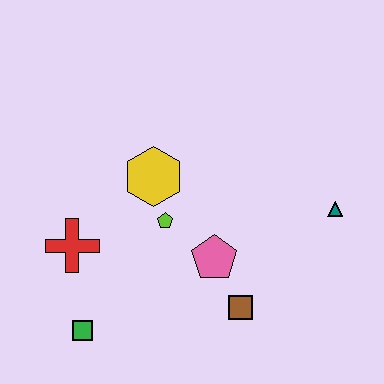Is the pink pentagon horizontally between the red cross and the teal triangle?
Yes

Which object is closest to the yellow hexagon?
The lime pentagon is closest to the yellow hexagon.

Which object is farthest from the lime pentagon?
The teal triangle is farthest from the lime pentagon.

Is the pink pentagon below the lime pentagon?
Yes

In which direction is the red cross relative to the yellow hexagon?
The red cross is to the left of the yellow hexagon.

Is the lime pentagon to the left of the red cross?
No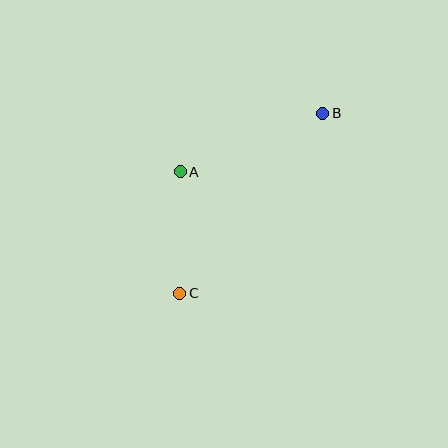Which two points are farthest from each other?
Points B and C are farthest from each other.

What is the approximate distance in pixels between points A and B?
The distance between A and B is approximately 154 pixels.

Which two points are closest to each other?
Points A and C are closest to each other.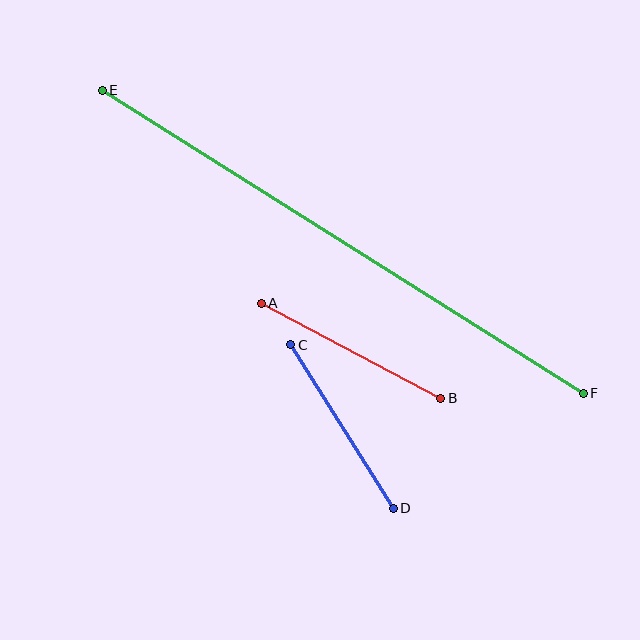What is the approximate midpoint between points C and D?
The midpoint is at approximately (342, 427) pixels.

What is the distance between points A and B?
The distance is approximately 203 pixels.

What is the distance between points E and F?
The distance is approximately 568 pixels.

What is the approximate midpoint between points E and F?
The midpoint is at approximately (343, 242) pixels.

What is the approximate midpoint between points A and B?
The midpoint is at approximately (351, 351) pixels.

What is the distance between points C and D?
The distance is approximately 193 pixels.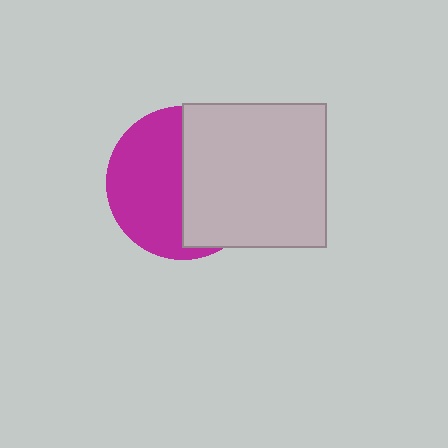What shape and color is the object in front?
The object in front is a light gray square.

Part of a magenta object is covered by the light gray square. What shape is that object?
It is a circle.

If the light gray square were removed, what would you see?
You would see the complete magenta circle.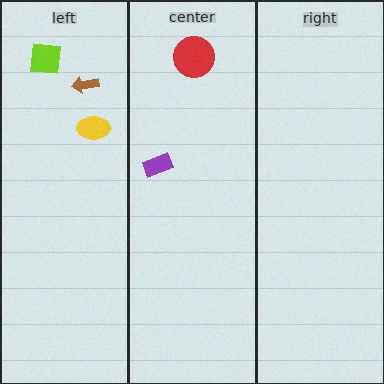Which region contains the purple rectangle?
The center region.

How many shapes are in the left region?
3.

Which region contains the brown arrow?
The left region.